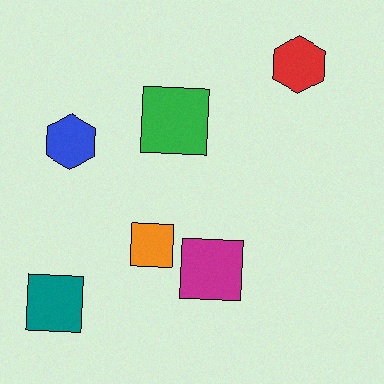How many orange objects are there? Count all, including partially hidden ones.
There is 1 orange object.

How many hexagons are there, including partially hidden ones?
There are 2 hexagons.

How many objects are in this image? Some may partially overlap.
There are 6 objects.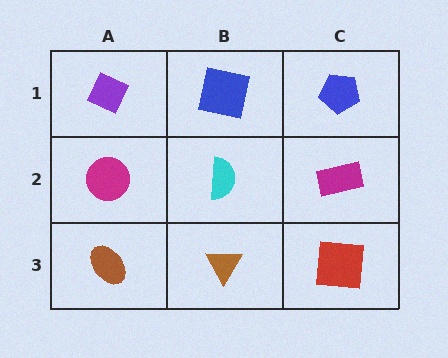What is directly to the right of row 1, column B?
A blue pentagon.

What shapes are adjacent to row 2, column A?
A purple diamond (row 1, column A), a brown ellipse (row 3, column A), a cyan semicircle (row 2, column B).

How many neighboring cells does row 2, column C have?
3.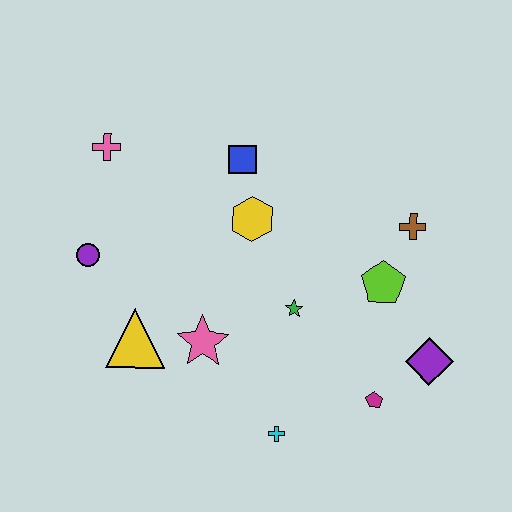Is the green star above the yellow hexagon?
No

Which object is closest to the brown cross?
The lime pentagon is closest to the brown cross.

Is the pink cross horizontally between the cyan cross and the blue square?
No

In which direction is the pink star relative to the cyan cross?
The pink star is above the cyan cross.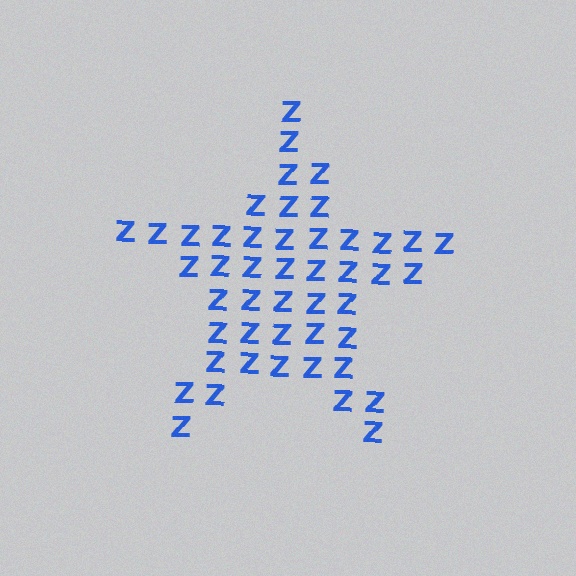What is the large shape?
The large shape is a star.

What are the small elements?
The small elements are letter Z's.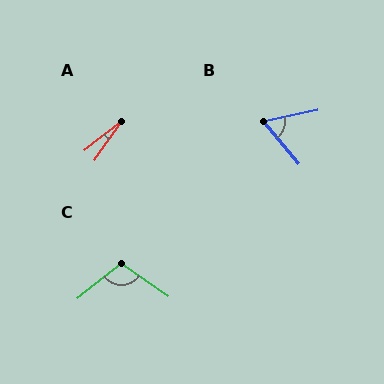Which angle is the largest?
C, at approximately 107 degrees.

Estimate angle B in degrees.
Approximately 61 degrees.